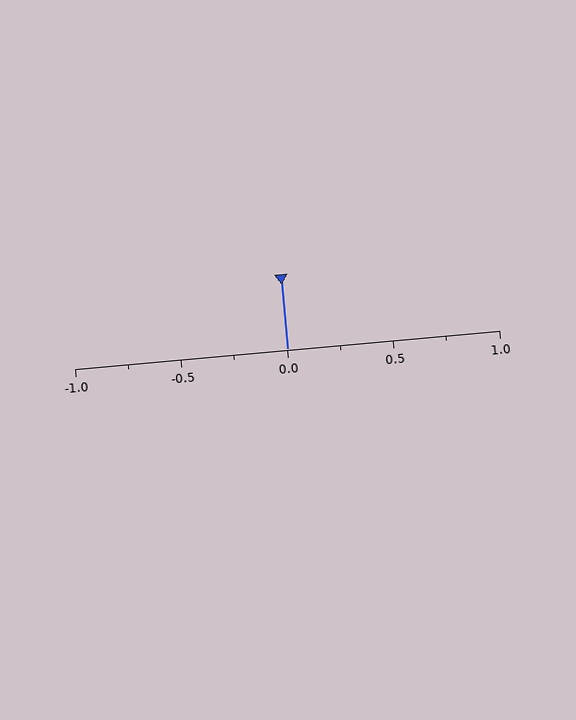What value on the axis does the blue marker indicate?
The marker indicates approximately 0.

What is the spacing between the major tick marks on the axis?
The major ticks are spaced 0.5 apart.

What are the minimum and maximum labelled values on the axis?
The axis runs from -1.0 to 1.0.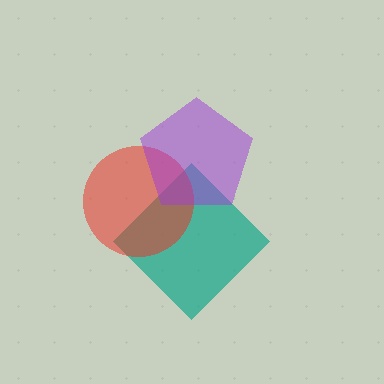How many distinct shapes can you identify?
There are 3 distinct shapes: a teal diamond, a red circle, a purple pentagon.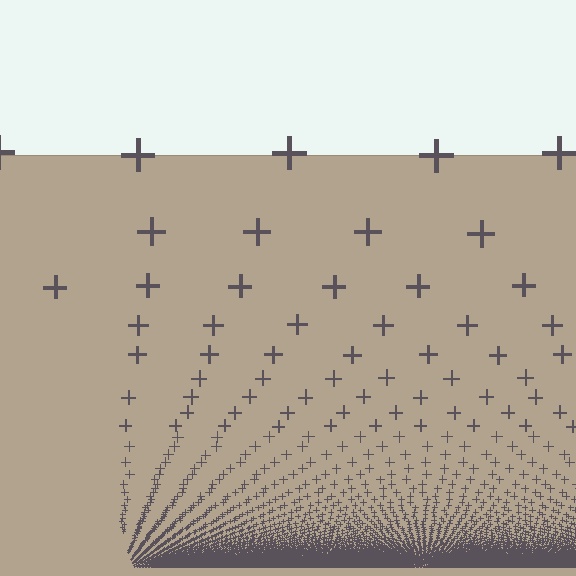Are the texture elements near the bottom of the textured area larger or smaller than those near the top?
Smaller. The gradient is inverted — elements near the bottom are smaller and denser.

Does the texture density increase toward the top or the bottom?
Density increases toward the bottom.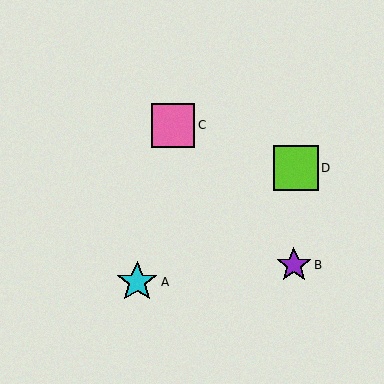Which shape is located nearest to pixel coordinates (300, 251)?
The purple star (labeled B) at (294, 265) is nearest to that location.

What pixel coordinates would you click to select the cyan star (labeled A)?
Click at (137, 282) to select the cyan star A.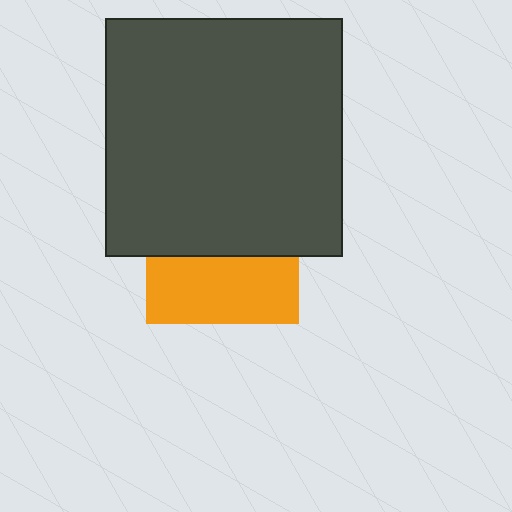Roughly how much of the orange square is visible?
A small part of it is visible (roughly 43%).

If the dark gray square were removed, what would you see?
You would see the complete orange square.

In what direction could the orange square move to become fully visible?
The orange square could move down. That would shift it out from behind the dark gray square entirely.